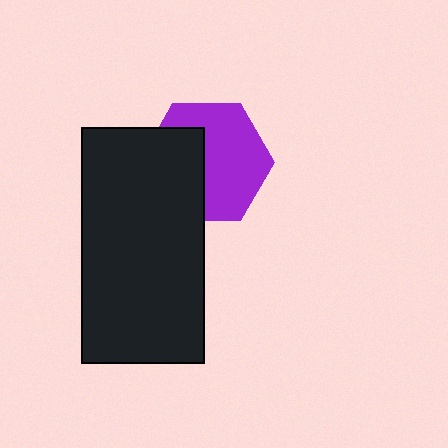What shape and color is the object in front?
The object in front is a black rectangle.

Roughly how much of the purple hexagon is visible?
About half of it is visible (roughly 59%).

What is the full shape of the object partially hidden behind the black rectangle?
The partially hidden object is a purple hexagon.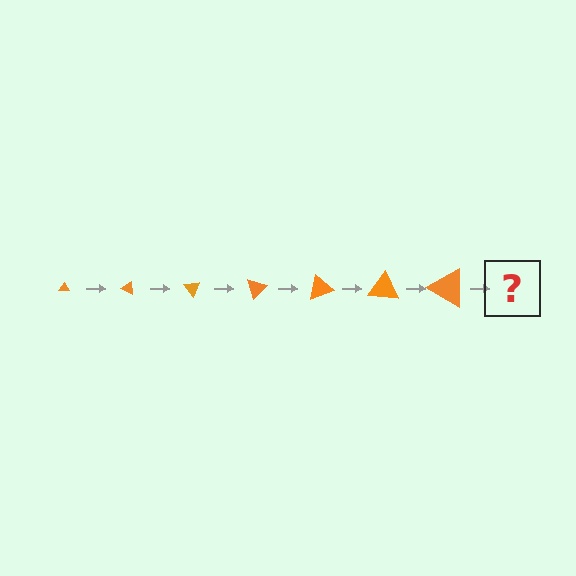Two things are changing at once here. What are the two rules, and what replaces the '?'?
The two rules are that the triangle grows larger each step and it rotates 25 degrees each step. The '?' should be a triangle, larger than the previous one and rotated 175 degrees from the start.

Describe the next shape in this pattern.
It should be a triangle, larger than the previous one and rotated 175 degrees from the start.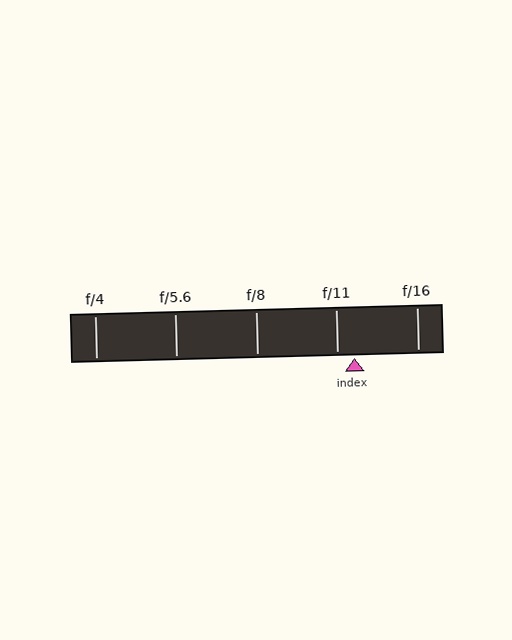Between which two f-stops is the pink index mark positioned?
The index mark is between f/11 and f/16.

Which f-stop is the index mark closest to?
The index mark is closest to f/11.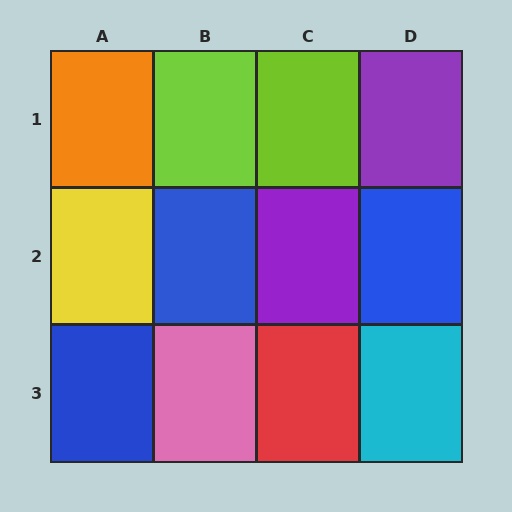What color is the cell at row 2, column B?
Blue.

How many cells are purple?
2 cells are purple.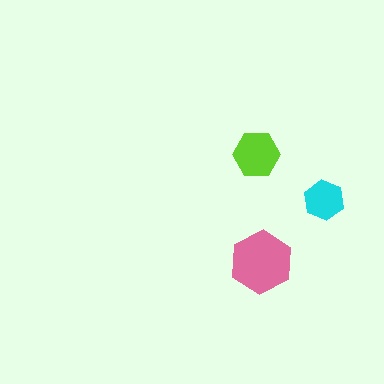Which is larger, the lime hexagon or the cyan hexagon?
The lime one.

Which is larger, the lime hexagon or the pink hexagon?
The pink one.